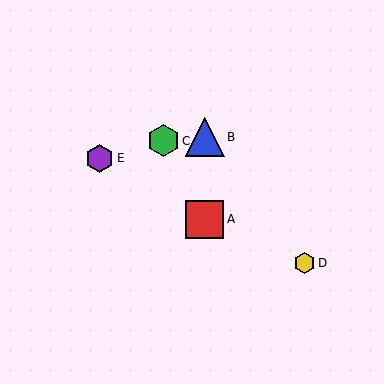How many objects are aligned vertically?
2 objects (A, B) are aligned vertically.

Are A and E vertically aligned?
No, A is at x≈205 and E is at x≈100.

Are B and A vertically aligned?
Yes, both are at x≈205.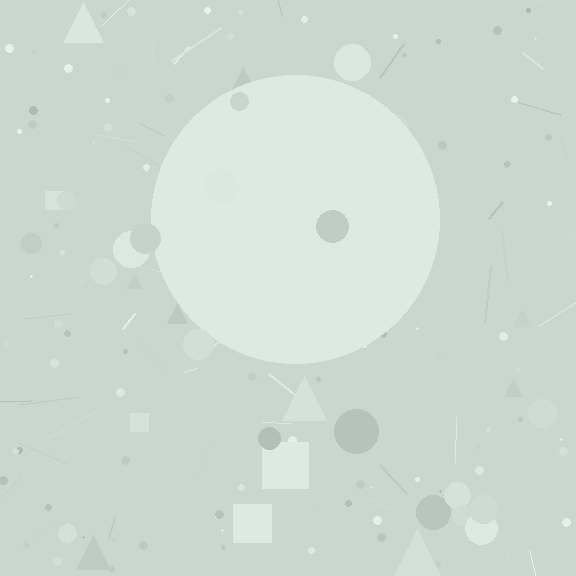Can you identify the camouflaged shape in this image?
The camouflaged shape is a circle.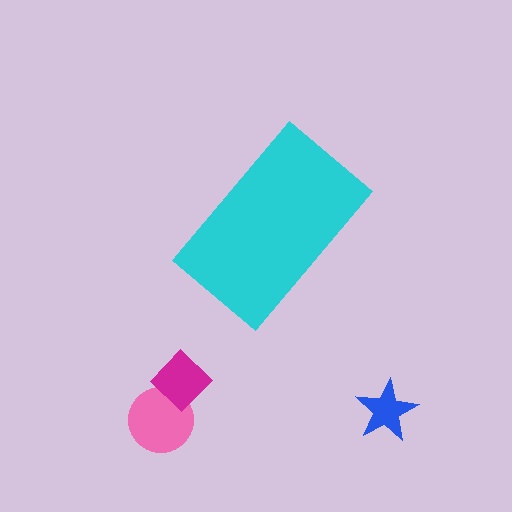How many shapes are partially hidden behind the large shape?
0 shapes are partially hidden.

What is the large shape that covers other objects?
A cyan rectangle.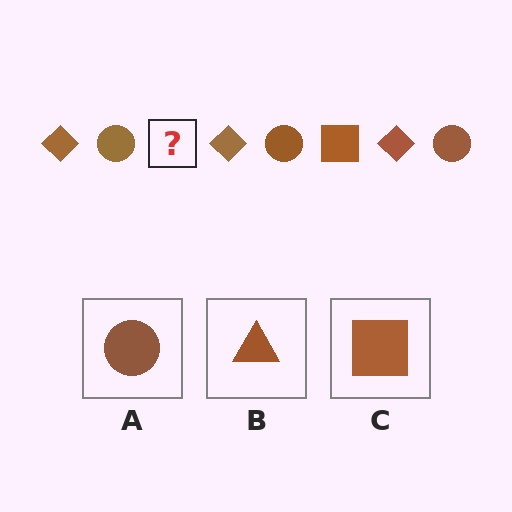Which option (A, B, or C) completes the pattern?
C.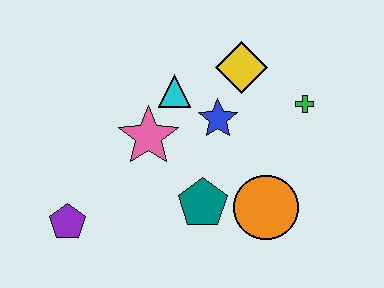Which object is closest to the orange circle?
The teal pentagon is closest to the orange circle.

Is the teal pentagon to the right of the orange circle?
No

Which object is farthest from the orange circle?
The purple pentagon is farthest from the orange circle.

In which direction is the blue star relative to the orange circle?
The blue star is above the orange circle.